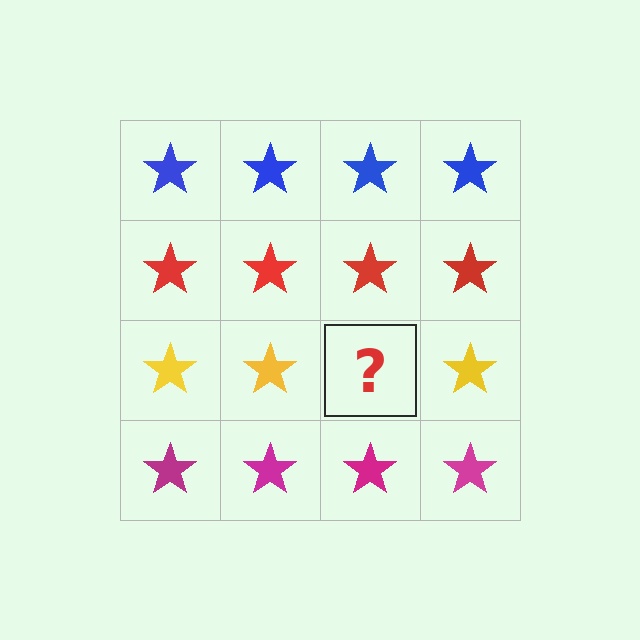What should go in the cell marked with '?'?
The missing cell should contain a yellow star.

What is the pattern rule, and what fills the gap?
The rule is that each row has a consistent color. The gap should be filled with a yellow star.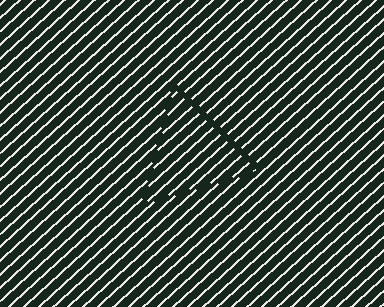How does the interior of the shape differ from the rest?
The interior of the shape contains the same grating, shifted by half a period — the contour is defined by the phase discontinuity where line-ends from the inner and outer gratings abut.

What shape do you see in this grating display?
An illusory triangle. The interior of the shape contains the same grating, shifted by half a period — the contour is defined by the phase discontinuity where line-ends from the inner and outer gratings abut.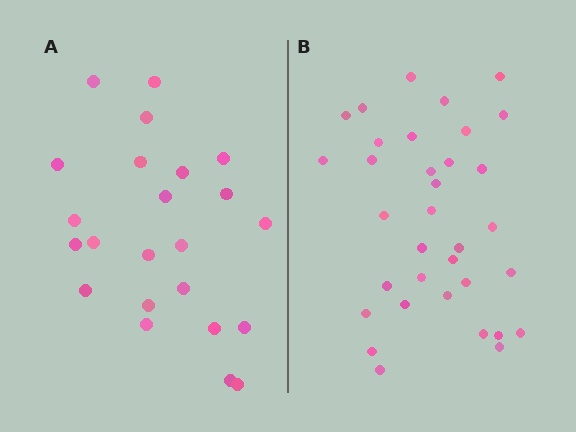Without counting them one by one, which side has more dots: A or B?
Region B (the right region) has more dots.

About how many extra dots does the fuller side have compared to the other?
Region B has roughly 12 or so more dots than region A.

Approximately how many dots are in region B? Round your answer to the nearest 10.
About 30 dots. (The exact count is 34, which rounds to 30.)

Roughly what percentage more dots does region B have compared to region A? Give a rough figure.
About 50% more.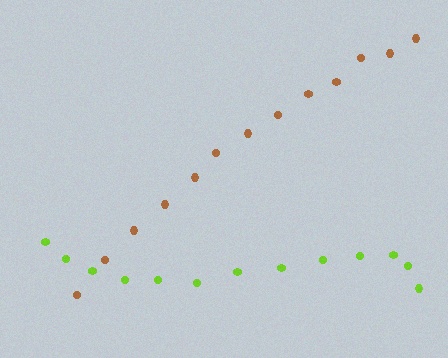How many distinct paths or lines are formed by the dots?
There are 2 distinct paths.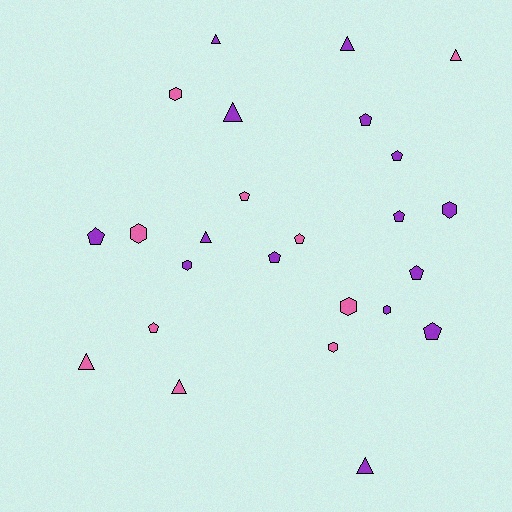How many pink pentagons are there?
There are 3 pink pentagons.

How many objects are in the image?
There are 25 objects.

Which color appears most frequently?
Purple, with 15 objects.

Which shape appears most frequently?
Pentagon, with 10 objects.